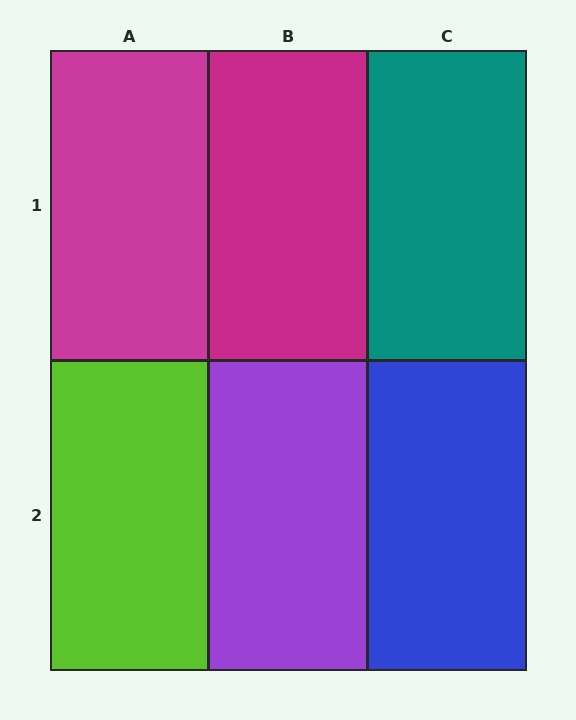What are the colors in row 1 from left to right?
Magenta, magenta, teal.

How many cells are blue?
1 cell is blue.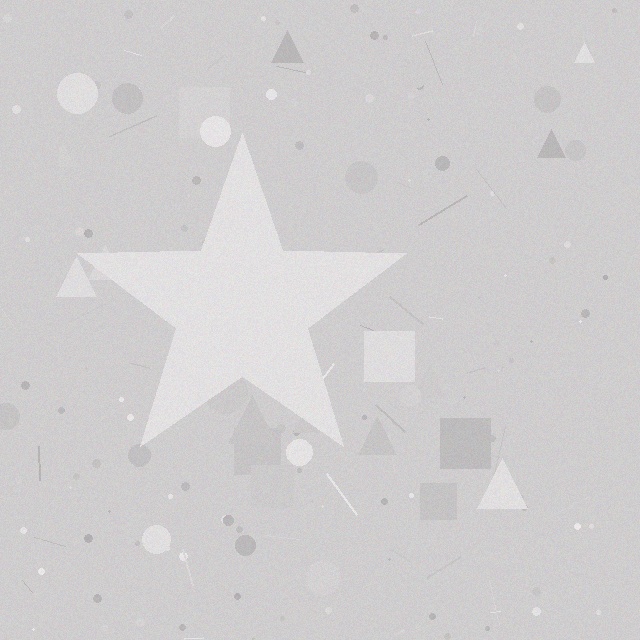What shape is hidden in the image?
A star is hidden in the image.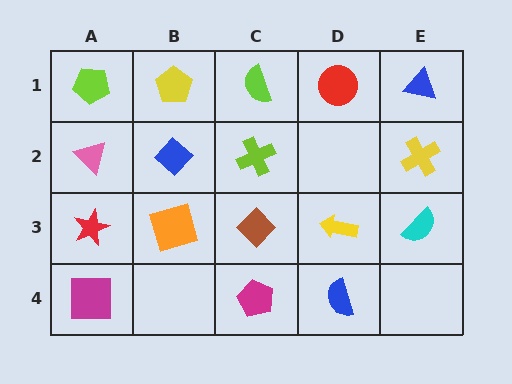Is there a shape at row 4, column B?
No, that cell is empty.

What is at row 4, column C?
A magenta pentagon.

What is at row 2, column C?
A lime cross.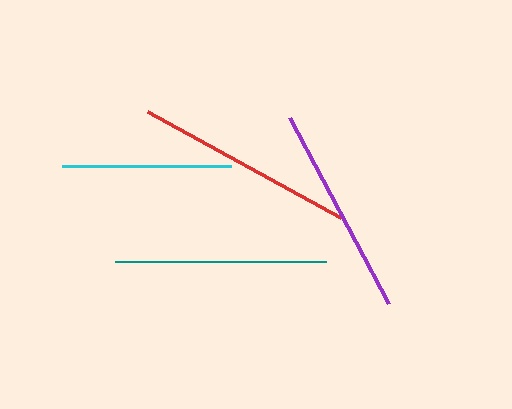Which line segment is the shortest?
The cyan line is the shortest at approximately 169 pixels.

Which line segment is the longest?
The red line is the longest at approximately 220 pixels.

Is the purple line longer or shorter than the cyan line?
The purple line is longer than the cyan line.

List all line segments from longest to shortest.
From longest to shortest: red, teal, purple, cyan.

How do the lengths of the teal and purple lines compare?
The teal and purple lines are approximately the same length.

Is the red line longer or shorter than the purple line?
The red line is longer than the purple line.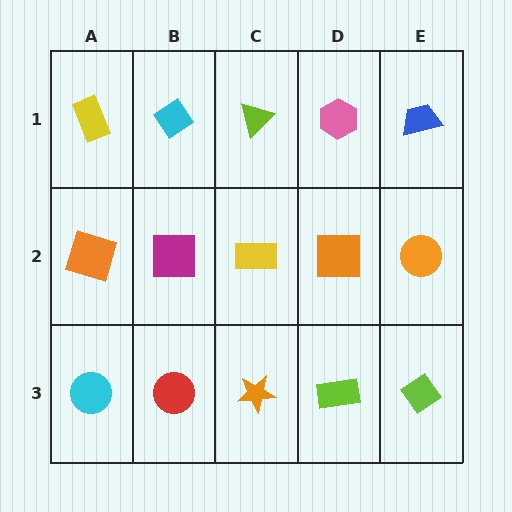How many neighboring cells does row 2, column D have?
4.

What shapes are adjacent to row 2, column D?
A pink hexagon (row 1, column D), a lime rectangle (row 3, column D), a yellow rectangle (row 2, column C), an orange circle (row 2, column E).